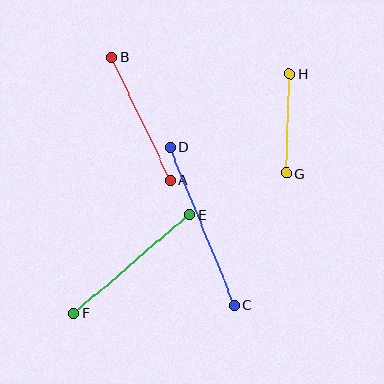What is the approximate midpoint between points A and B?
The midpoint is at approximately (141, 118) pixels.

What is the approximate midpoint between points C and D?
The midpoint is at approximately (202, 226) pixels.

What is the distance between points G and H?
The distance is approximately 99 pixels.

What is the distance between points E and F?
The distance is approximately 152 pixels.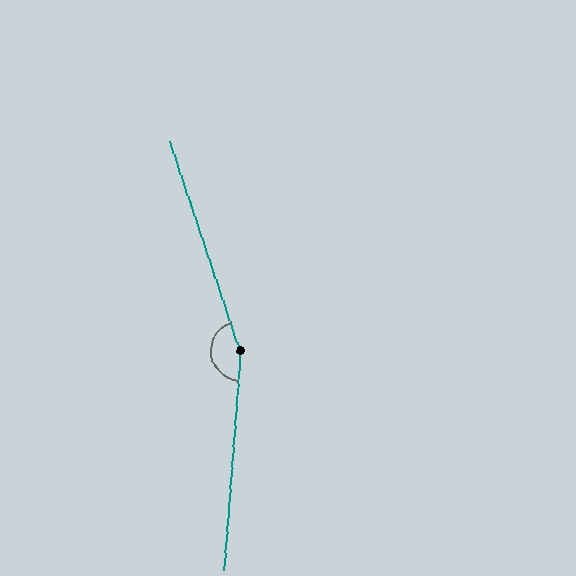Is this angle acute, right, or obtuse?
It is obtuse.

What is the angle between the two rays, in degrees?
Approximately 157 degrees.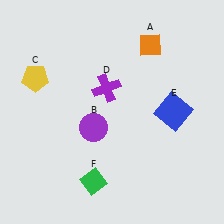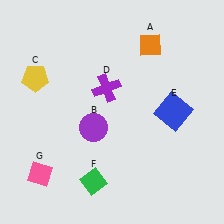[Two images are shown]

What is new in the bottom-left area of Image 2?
A pink diamond (G) was added in the bottom-left area of Image 2.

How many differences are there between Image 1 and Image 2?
There is 1 difference between the two images.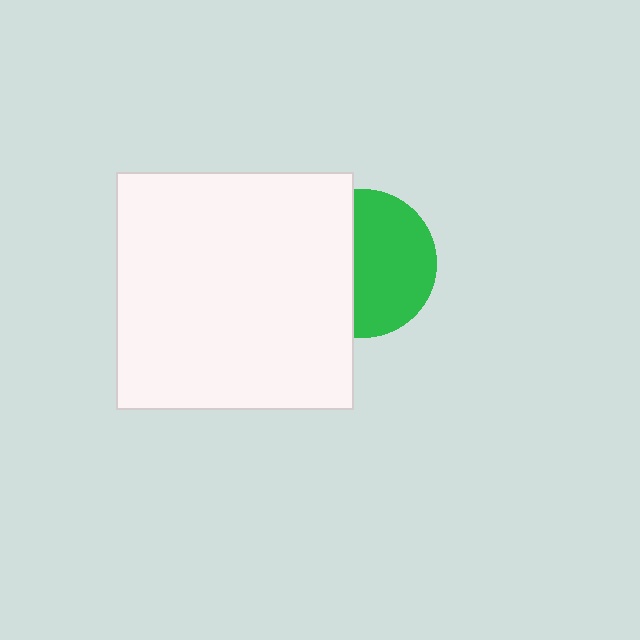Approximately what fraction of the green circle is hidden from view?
Roughly 42% of the green circle is hidden behind the white square.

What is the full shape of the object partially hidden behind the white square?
The partially hidden object is a green circle.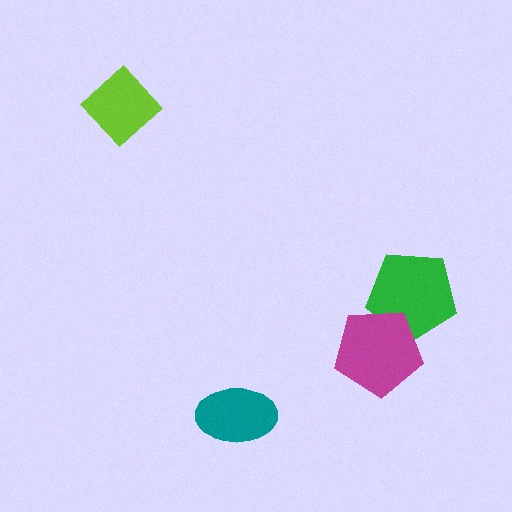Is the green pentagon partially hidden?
Yes, it is partially covered by another shape.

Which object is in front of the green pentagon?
The magenta pentagon is in front of the green pentagon.